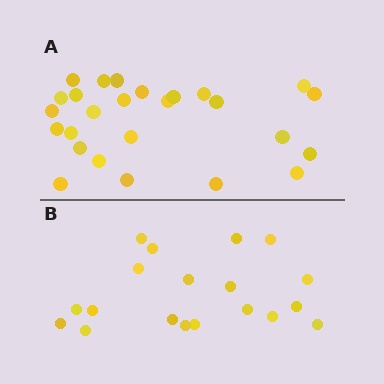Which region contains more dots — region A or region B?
Region A (the top region) has more dots.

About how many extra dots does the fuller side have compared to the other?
Region A has roughly 8 or so more dots than region B.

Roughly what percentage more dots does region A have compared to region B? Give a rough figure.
About 35% more.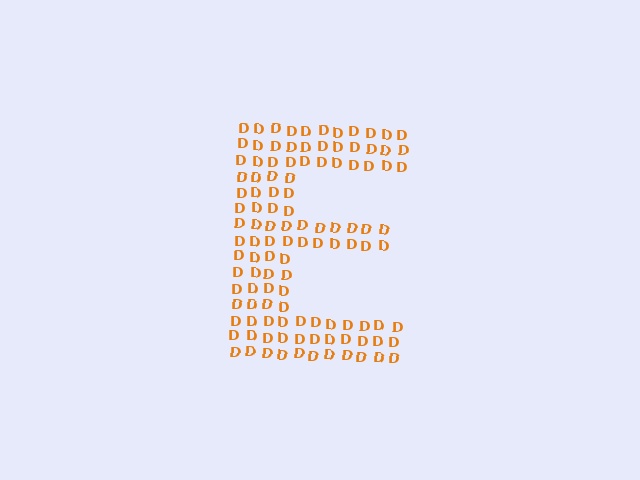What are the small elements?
The small elements are letter D's.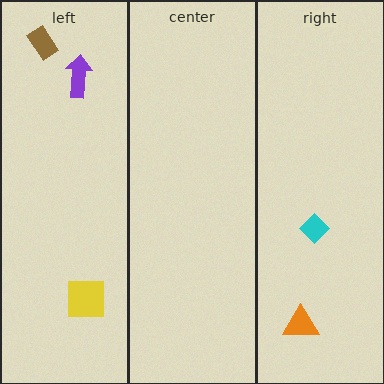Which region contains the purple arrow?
The left region.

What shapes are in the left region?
The purple arrow, the yellow square, the brown rectangle.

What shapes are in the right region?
The orange triangle, the cyan diamond.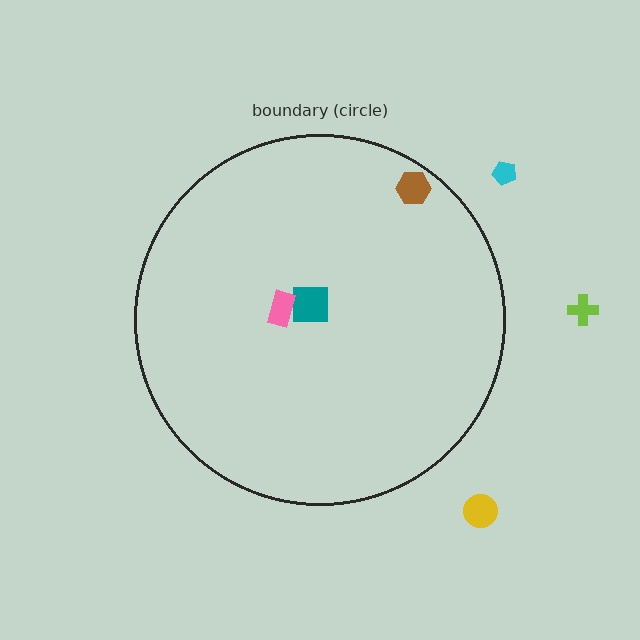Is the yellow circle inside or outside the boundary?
Outside.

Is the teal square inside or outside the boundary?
Inside.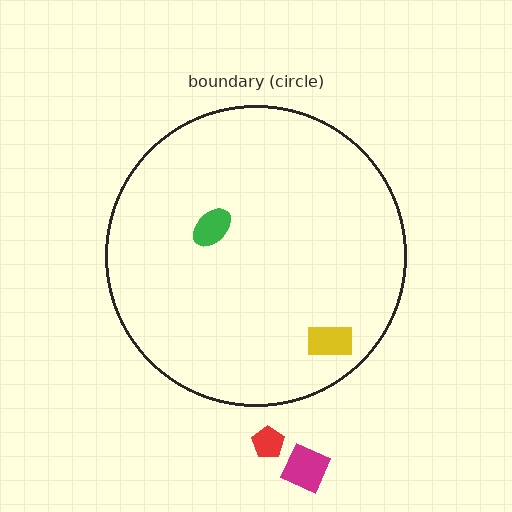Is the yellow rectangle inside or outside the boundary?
Inside.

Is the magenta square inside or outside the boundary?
Outside.